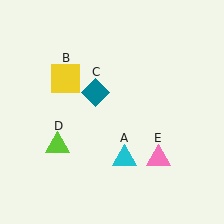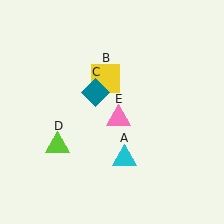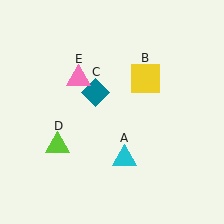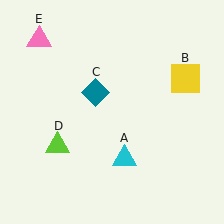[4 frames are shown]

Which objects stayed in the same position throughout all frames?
Cyan triangle (object A) and teal diamond (object C) and lime triangle (object D) remained stationary.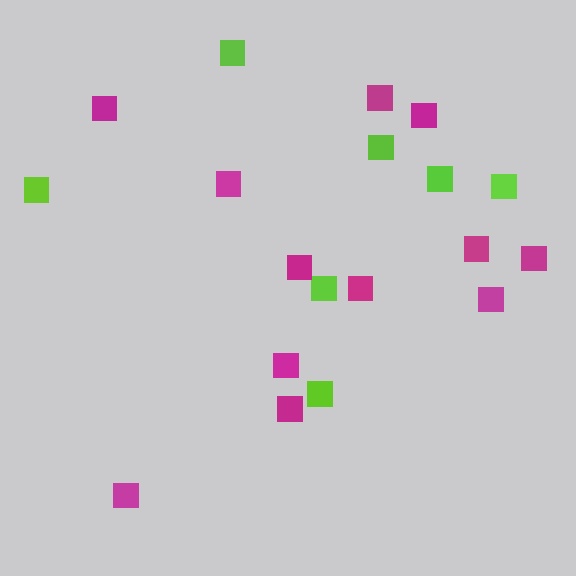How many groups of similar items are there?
There are 2 groups: one group of lime squares (7) and one group of magenta squares (12).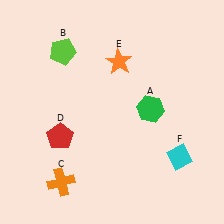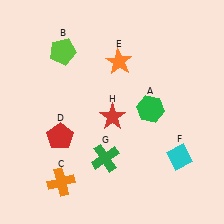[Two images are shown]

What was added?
A green cross (G), a red star (H) were added in Image 2.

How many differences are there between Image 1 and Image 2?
There are 2 differences between the two images.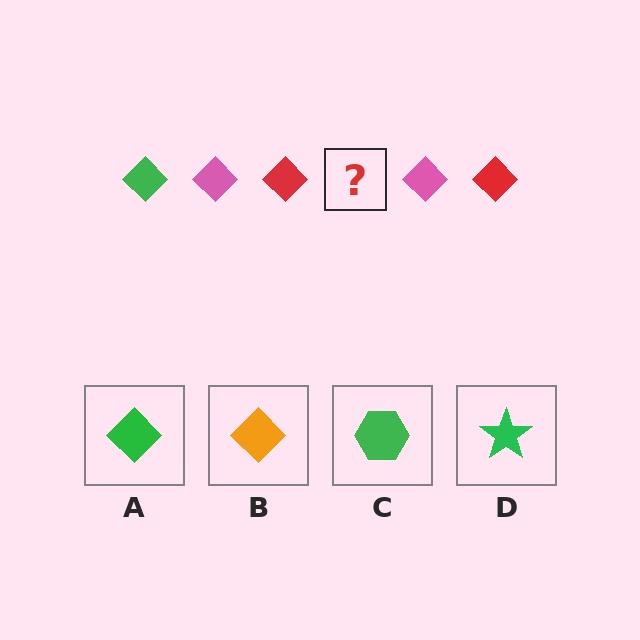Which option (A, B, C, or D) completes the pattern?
A.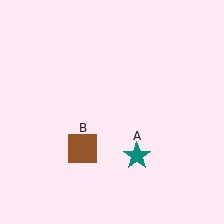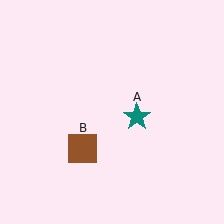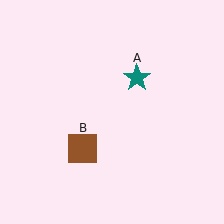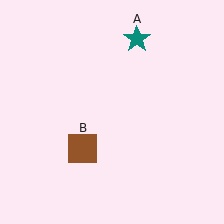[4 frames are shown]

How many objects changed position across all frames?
1 object changed position: teal star (object A).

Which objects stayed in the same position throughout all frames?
Brown square (object B) remained stationary.